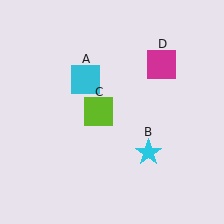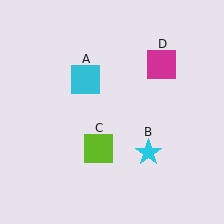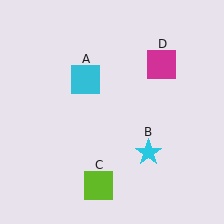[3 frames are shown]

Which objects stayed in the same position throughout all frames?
Cyan square (object A) and cyan star (object B) and magenta square (object D) remained stationary.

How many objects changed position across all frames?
1 object changed position: lime square (object C).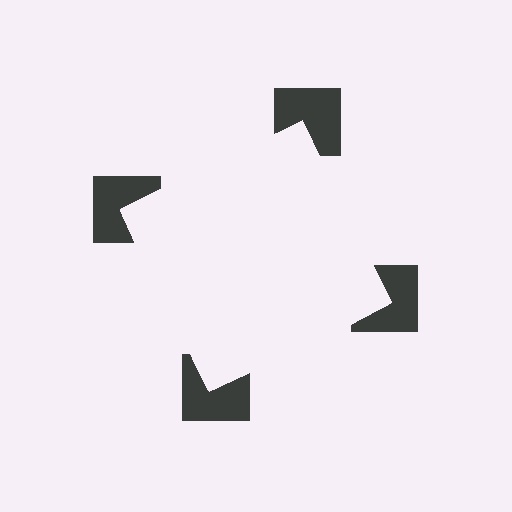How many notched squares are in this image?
There are 4 — one at each vertex of the illusory square.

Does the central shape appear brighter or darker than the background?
It typically appears slightly brighter than the background, even though no actual brightness change is drawn.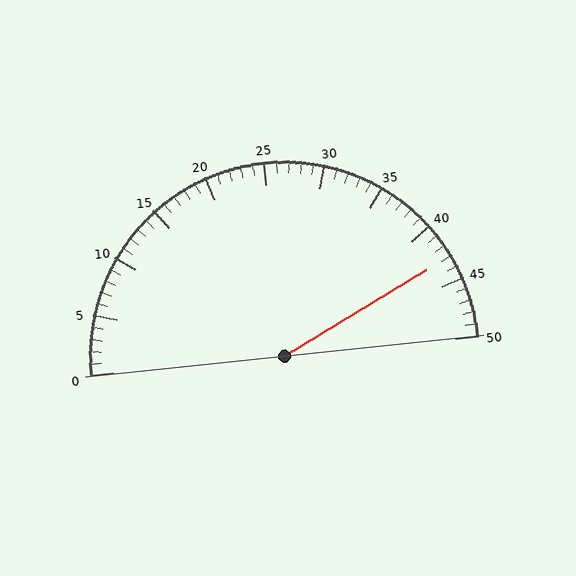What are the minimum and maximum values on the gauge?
The gauge ranges from 0 to 50.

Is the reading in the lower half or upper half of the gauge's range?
The reading is in the upper half of the range (0 to 50).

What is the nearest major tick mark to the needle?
The nearest major tick mark is 45.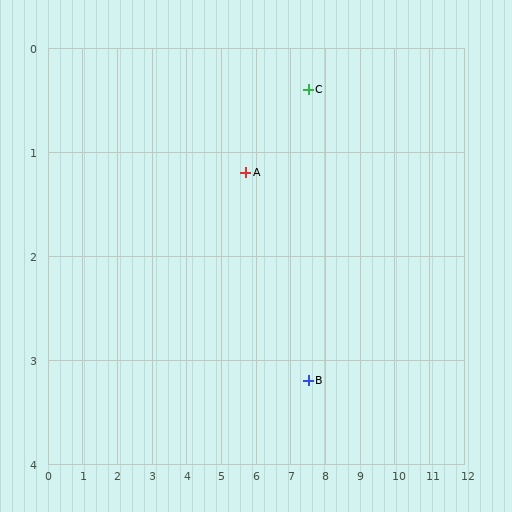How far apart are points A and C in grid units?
Points A and C are about 2.0 grid units apart.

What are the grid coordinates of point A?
Point A is at approximately (5.7, 1.2).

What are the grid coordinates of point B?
Point B is at approximately (7.5, 3.2).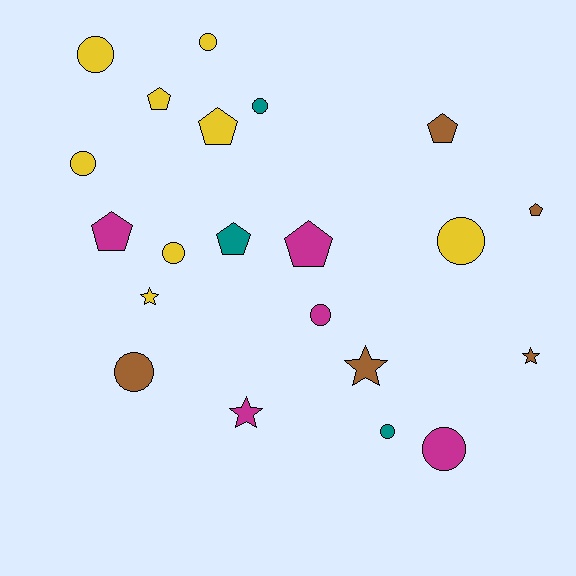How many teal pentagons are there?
There is 1 teal pentagon.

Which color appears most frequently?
Yellow, with 8 objects.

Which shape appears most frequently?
Circle, with 10 objects.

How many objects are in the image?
There are 21 objects.